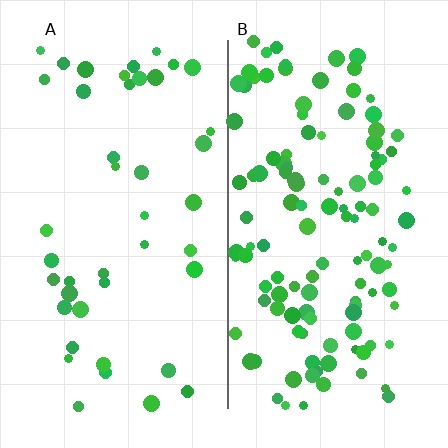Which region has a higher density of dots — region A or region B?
B (the right).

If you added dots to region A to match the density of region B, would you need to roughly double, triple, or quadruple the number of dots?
Approximately triple.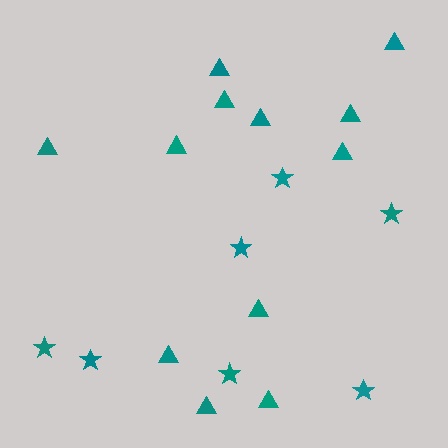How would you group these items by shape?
There are 2 groups: one group of stars (7) and one group of triangles (12).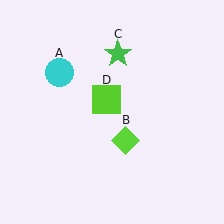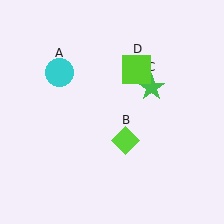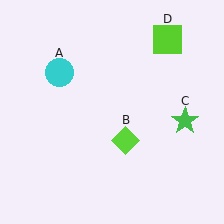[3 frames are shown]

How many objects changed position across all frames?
2 objects changed position: green star (object C), lime square (object D).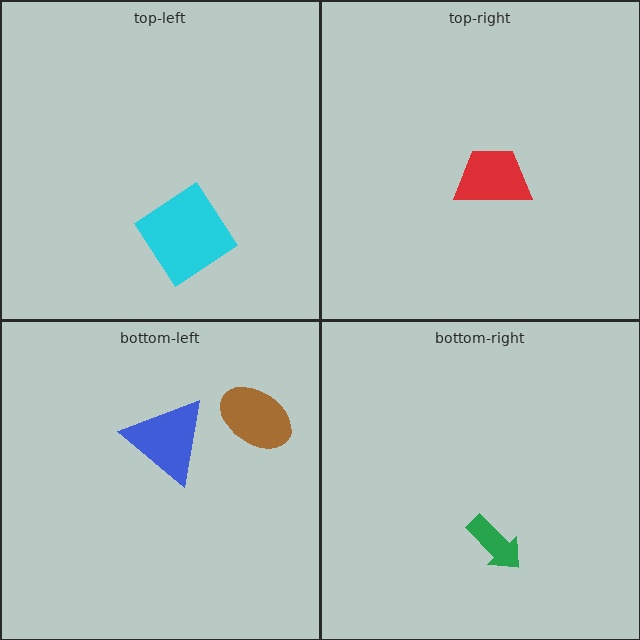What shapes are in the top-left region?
The cyan diamond.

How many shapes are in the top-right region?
1.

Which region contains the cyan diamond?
The top-left region.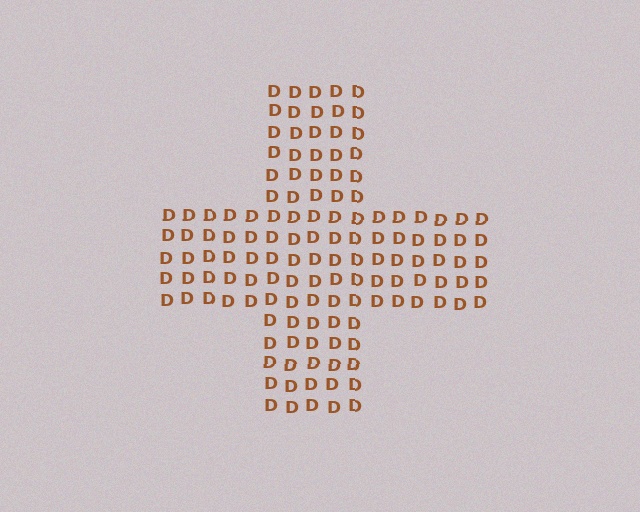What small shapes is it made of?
It is made of small letter D's.